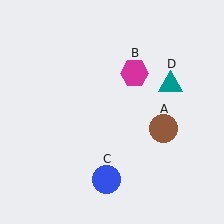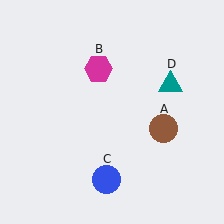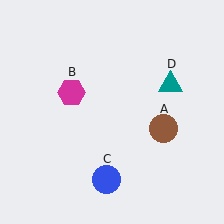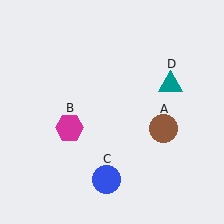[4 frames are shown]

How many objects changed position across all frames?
1 object changed position: magenta hexagon (object B).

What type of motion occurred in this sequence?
The magenta hexagon (object B) rotated counterclockwise around the center of the scene.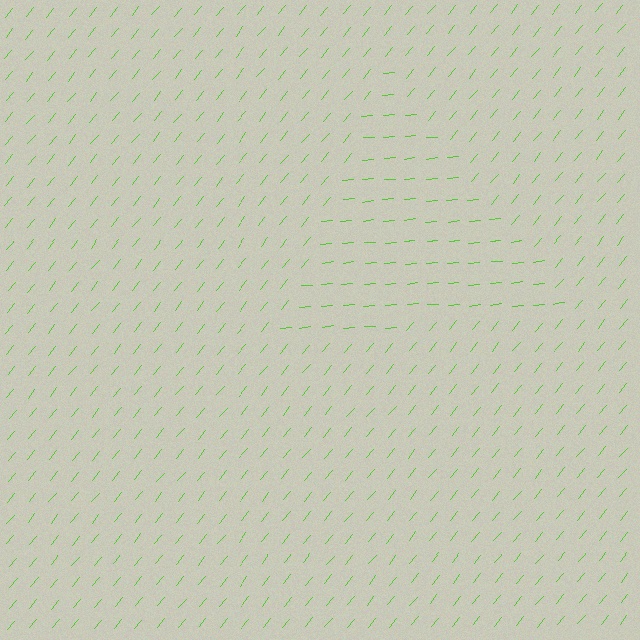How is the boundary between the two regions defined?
The boundary is defined purely by a change in line orientation (approximately 45 degrees difference). All lines are the same color and thickness.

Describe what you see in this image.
The image is filled with small lime line segments. A triangle region in the image has lines oriented differently from the surrounding lines, creating a visible texture boundary.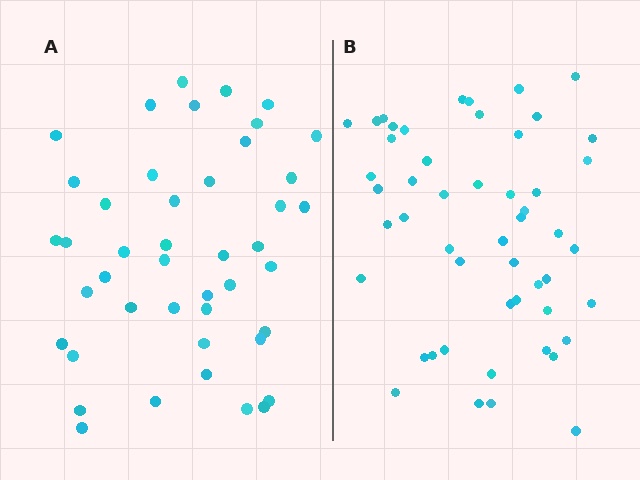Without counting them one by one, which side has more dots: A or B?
Region B (the right region) has more dots.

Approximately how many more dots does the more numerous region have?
Region B has roughly 8 or so more dots than region A.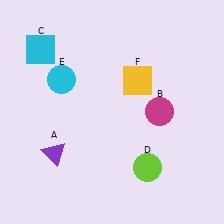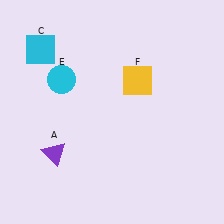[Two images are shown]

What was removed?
The magenta circle (B), the lime circle (D) were removed in Image 2.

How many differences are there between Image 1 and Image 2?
There are 2 differences between the two images.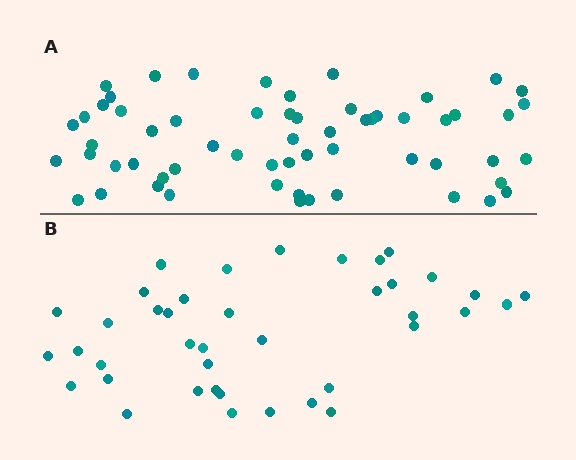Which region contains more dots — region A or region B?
Region A (the top region) has more dots.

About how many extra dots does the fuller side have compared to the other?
Region A has approximately 20 more dots than region B.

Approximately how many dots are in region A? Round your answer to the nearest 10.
About 60 dots.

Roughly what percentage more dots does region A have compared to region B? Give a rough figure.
About 50% more.